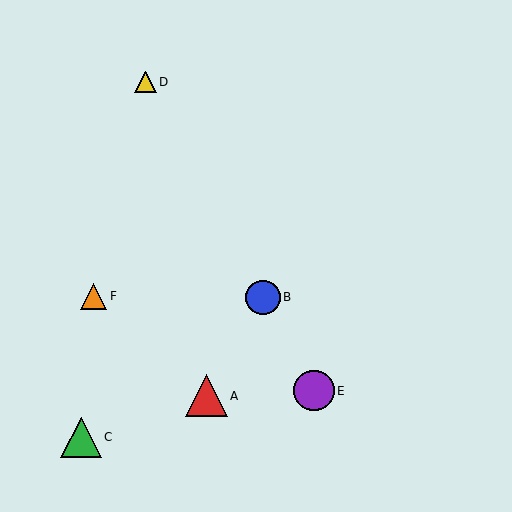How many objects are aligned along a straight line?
3 objects (B, D, E) are aligned along a straight line.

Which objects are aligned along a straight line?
Objects B, D, E are aligned along a straight line.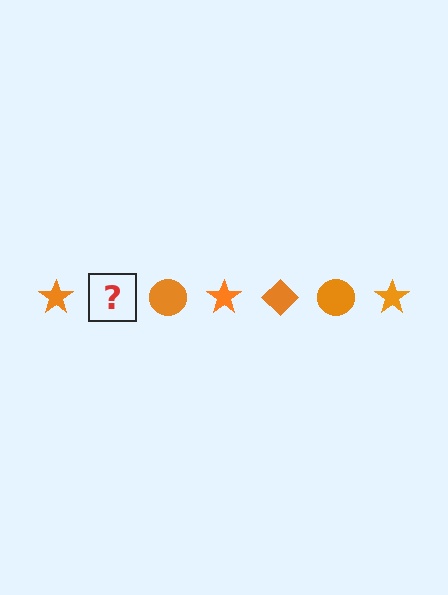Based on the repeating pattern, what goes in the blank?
The blank should be an orange diamond.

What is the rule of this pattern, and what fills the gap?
The rule is that the pattern cycles through star, diamond, circle shapes in orange. The gap should be filled with an orange diamond.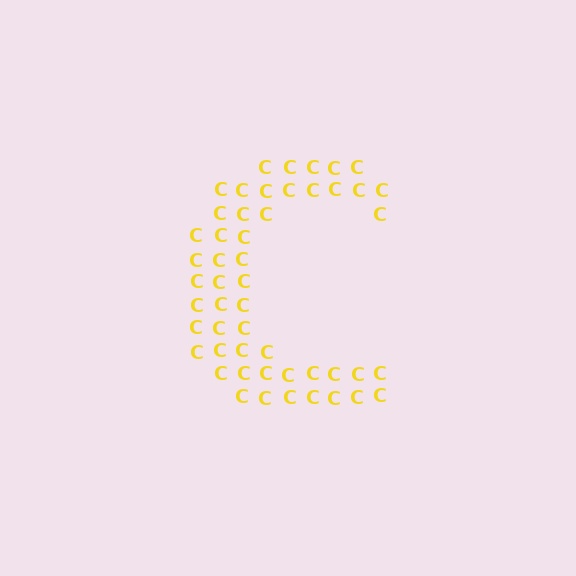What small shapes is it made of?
It is made of small letter C's.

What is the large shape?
The large shape is the letter C.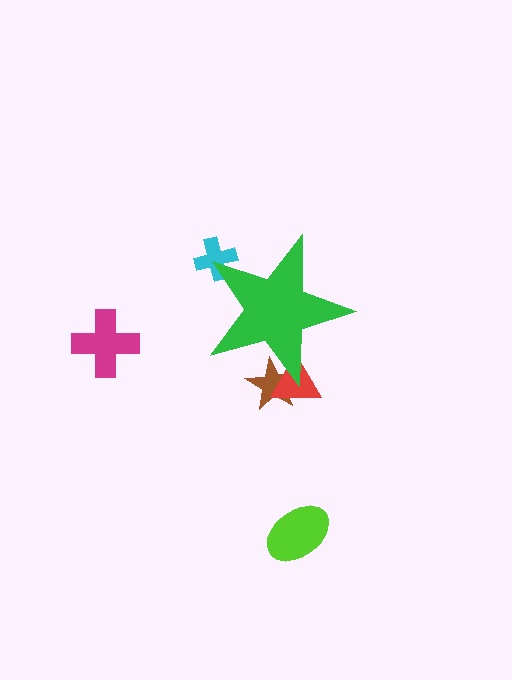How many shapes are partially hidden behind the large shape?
3 shapes are partially hidden.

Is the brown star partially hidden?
Yes, the brown star is partially hidden behind the green star.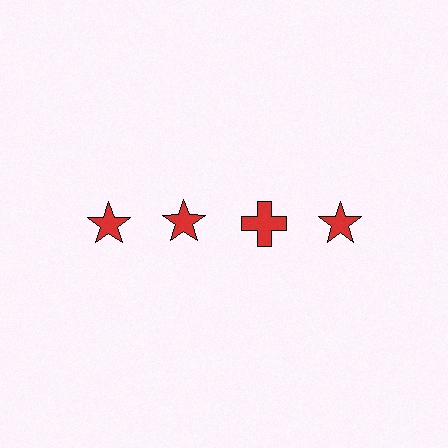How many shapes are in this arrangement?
There are 4 shapes arranged in a grid pattern.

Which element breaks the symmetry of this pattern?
The red cross in the top row, center column breaks the symmetry. All other shapes are red stars.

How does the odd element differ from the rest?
It has a different shape: cross instead of star.